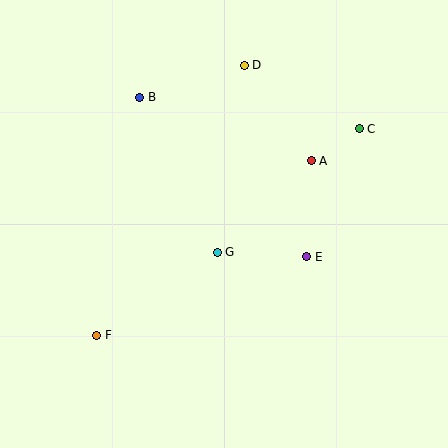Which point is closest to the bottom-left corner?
Point F is closest to the bottom-left corner.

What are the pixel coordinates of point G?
Point G is at (217, 252).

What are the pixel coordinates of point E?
Point E is at (307, 257).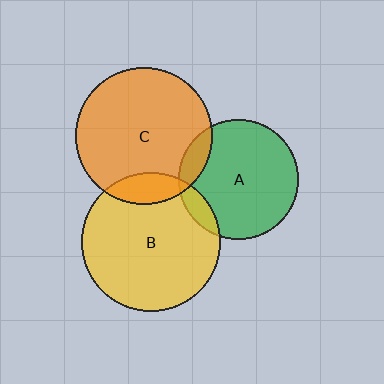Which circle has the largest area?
Circle B (yellow).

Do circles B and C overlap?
Yes.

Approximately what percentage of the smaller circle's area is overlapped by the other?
Approximately 15%.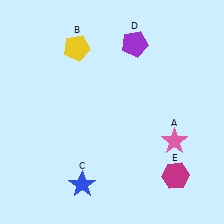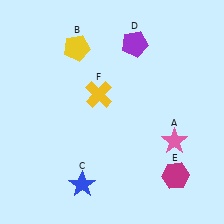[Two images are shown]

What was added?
A yellow cross (F) was added in Image 2.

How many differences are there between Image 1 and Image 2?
There is 1 difference between the two images.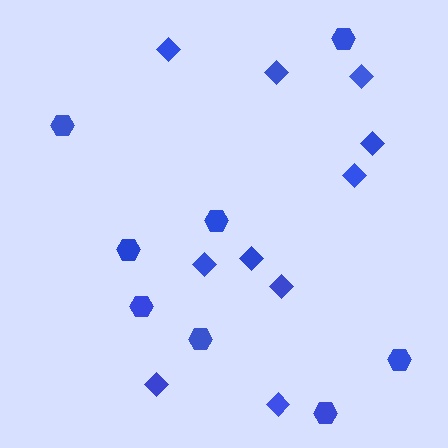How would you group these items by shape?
There are 2 groups: one group of diamonds (10) and one group of hexagons (8).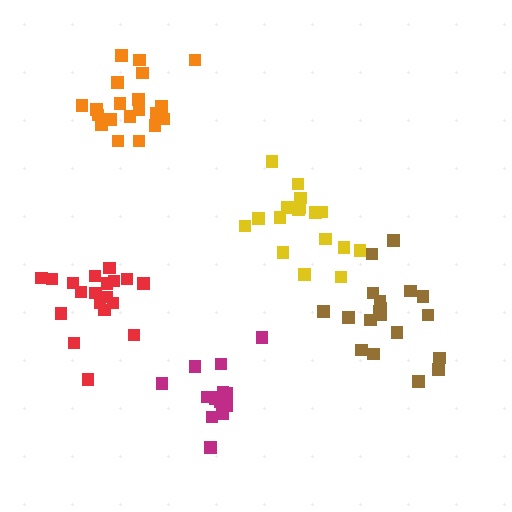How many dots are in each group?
Group 1: 17 dots, Group 2: 19 dots, Group 3: 15 dots, Group 4: 19 dots, Group 5: 20 dots (90 total).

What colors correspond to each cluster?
The clusters are colored: yellow, brown, magenta, red, orange.